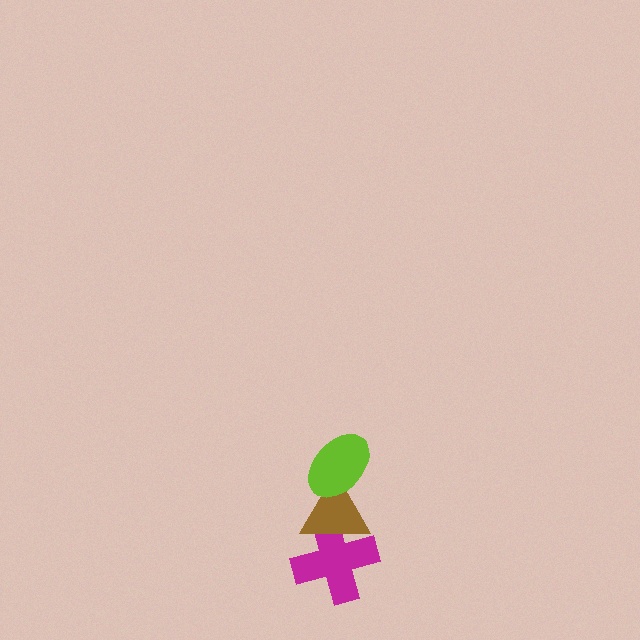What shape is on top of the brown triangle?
The lime ellipse is on top of the brown triangle.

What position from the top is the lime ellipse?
The lime ellipse is 1st from the top.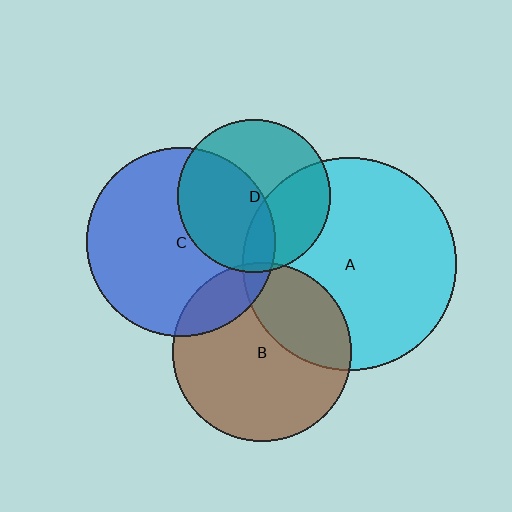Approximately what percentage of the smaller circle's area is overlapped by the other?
Approximately 5%.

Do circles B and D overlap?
Yes.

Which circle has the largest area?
Circle A (cyan).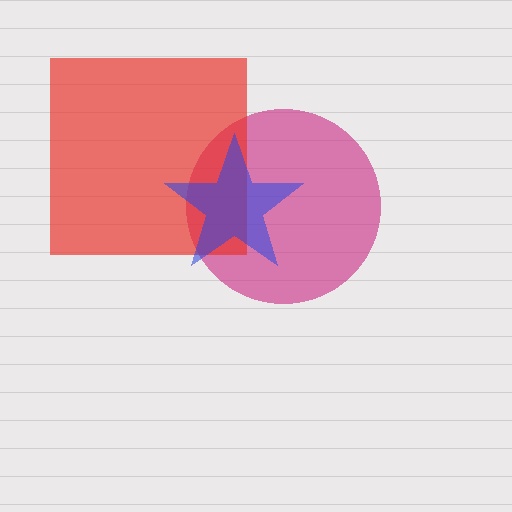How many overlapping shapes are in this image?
There are 3 overlapping shapes in the image.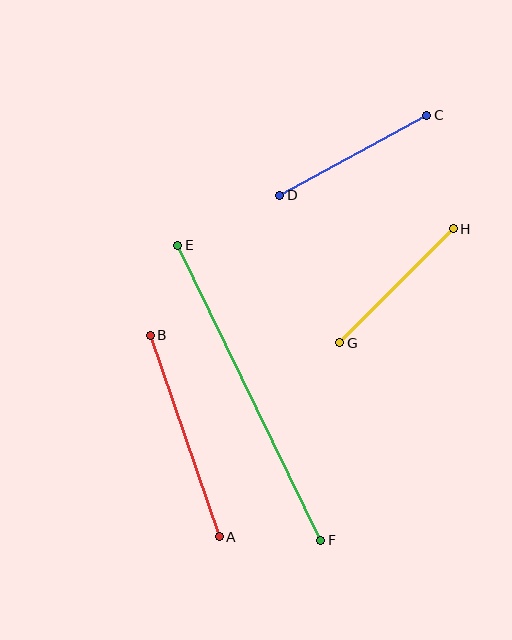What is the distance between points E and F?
The distance is approximately 328 pixels.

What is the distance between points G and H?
The distance is approximately 161 pixels.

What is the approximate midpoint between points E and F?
The midpoint is at approximately (249, 393) pixels.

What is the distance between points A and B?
The distance is approximately 213 pixels.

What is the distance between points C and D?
The distance is approximately 167 pixels.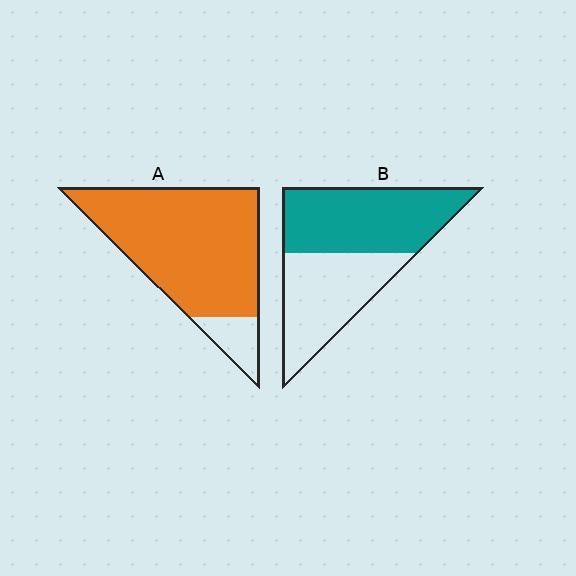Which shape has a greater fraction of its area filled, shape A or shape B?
Shape A.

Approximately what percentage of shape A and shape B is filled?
A is approximately 85% and B is approximately 55%.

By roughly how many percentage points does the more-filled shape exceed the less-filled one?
By roughly 35 percentage points (A over B).